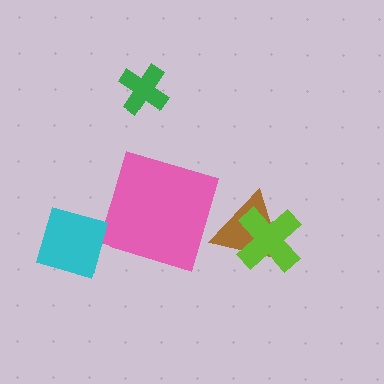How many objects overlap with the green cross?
0 objects overlap with the green cross.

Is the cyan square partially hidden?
No, no other shape covers it.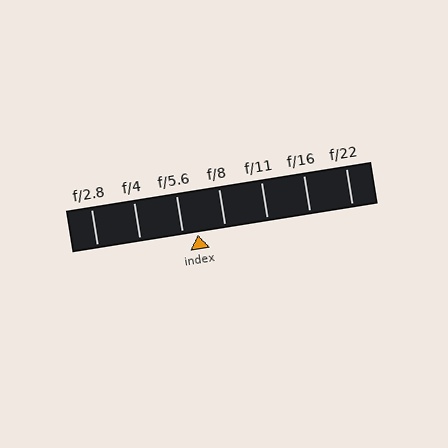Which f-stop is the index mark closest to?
The index mark is closest to f/5.6.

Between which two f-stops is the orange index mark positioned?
The index mark is between f/5.6 and f/8.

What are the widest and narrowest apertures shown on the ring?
The widest aperture shown is f/2.8 and the narrowest is f/22.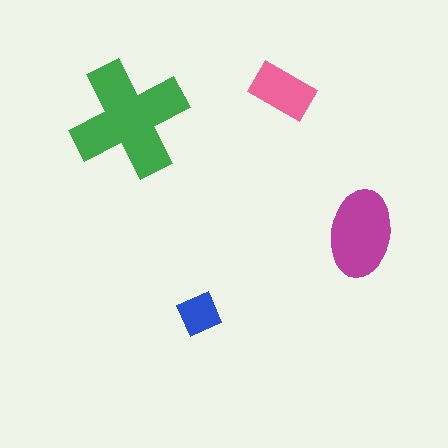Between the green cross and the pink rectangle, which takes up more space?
The green cross.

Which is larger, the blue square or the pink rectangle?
The pink rectangle.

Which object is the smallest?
The blue square.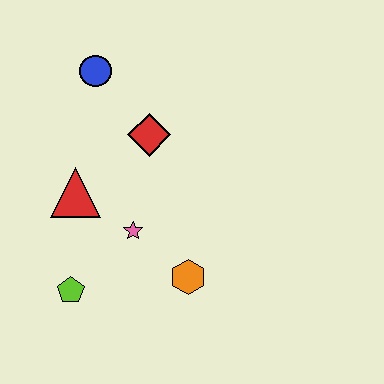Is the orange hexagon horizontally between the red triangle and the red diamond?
No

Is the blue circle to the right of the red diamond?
No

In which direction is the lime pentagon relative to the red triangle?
The lime pentagon is below the red triangle.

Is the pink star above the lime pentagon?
Yes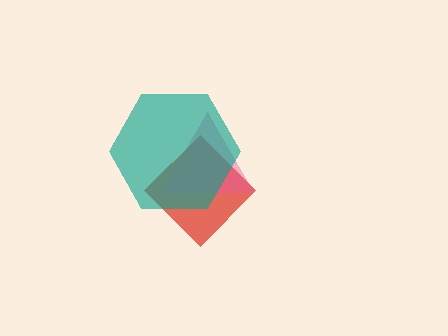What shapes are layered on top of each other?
The layered shapes are: a red diamond, a pink triangle, a teal hexagon.